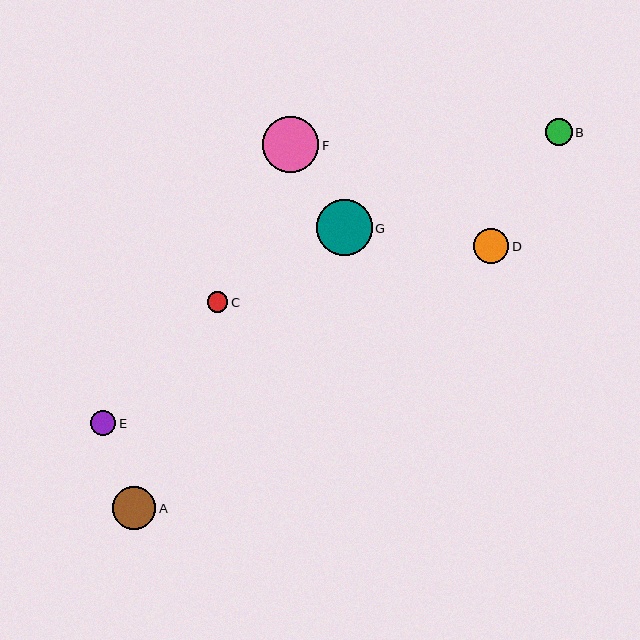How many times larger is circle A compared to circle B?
Circle A is approximately 1.6 times the size of circle B.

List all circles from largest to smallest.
From largest to smallest: F, G, A, D, B, E, C.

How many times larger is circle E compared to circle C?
Circle E is approximately 1.2 times the size of circle C.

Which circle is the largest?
Circle F is the largest with a size of approximately 56 pixels.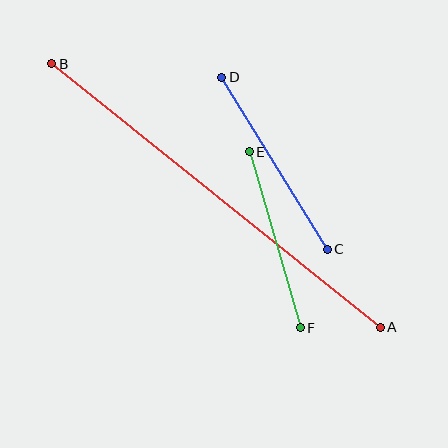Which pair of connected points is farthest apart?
Points A and B are farthest apart.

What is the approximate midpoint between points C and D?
The midpoint is at approximately (274, 163) pixels.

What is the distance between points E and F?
The distance is approximately 183 pixels.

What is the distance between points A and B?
The distance is approximately 421 pixels.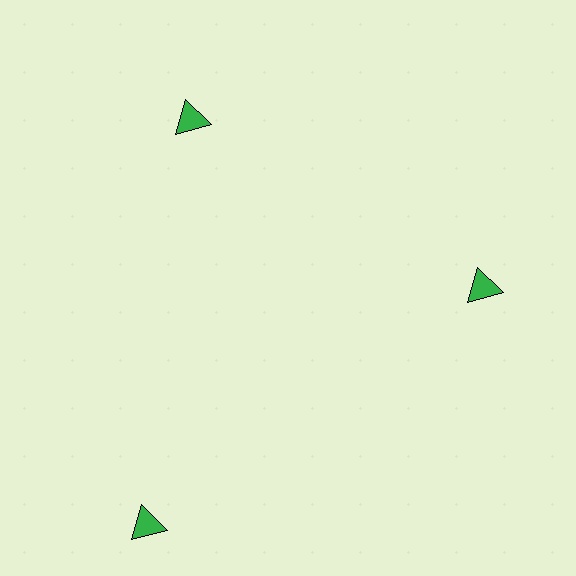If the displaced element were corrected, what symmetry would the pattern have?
It would have 3-fold rotational symmetry — the pattern would map onto itself every 120 degrees.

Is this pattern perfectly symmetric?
No. The 3 green triangles are arranged in a ring, but one element near the 7 o'clock position is pushed outward from the center, breaking the 3-fold rotational symmetry.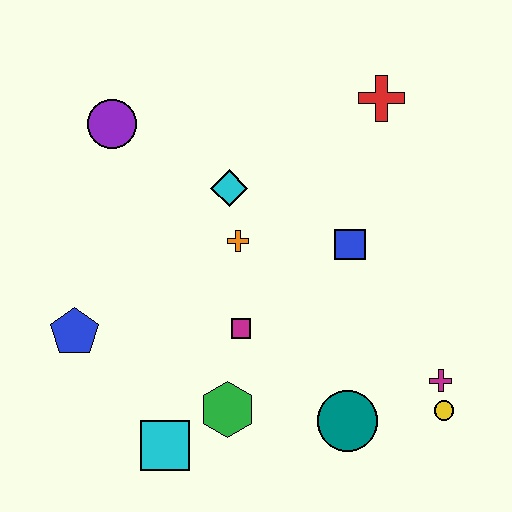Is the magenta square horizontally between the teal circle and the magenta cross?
No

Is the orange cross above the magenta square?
Yes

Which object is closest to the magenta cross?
The yellow circle is closest to the magenta cross.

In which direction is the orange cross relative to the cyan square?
The orange cross is above the cyan square.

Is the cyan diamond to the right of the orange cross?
No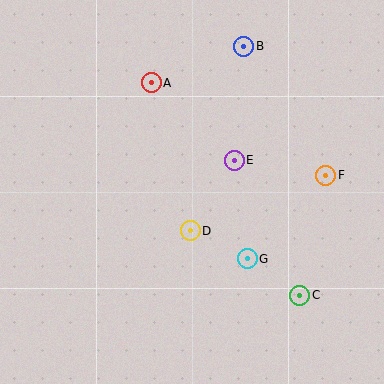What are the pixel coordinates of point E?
Point E is at (234, 160).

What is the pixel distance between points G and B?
The distance between G and B is 212 pixels.